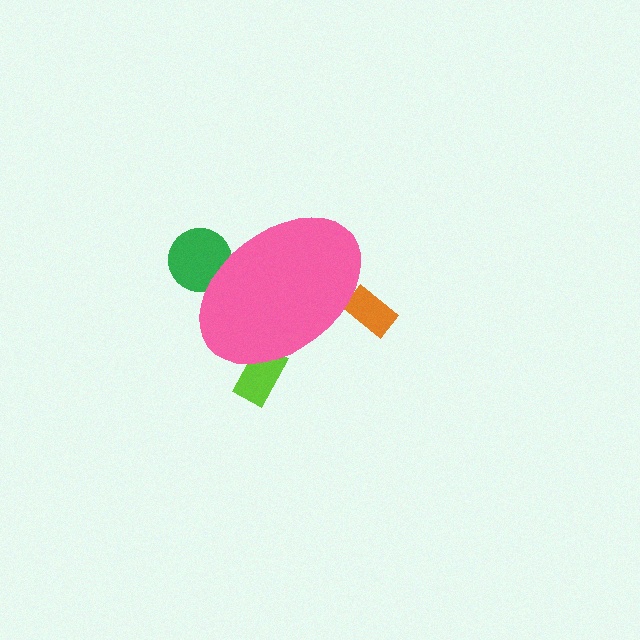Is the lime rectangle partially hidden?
Yes, the lime rectangle is partially hidden behind the pink ellipse.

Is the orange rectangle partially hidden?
Yes, the orange rectangle is partially hidden behind the pink ellipse.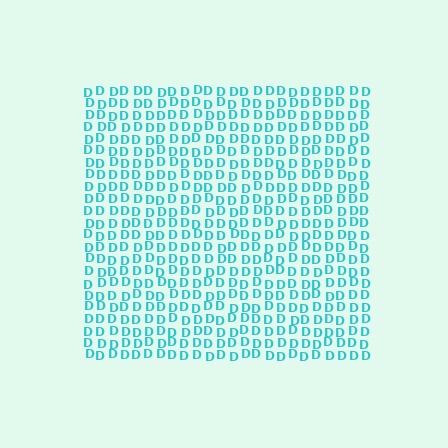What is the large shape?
The large shape is a square.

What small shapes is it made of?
It is made of small letter D's.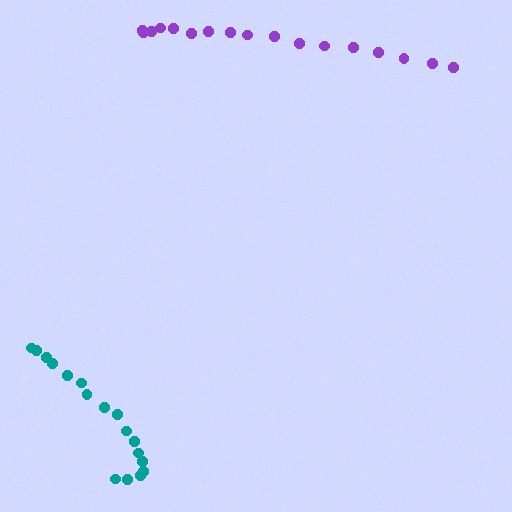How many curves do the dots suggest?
There are 2 distinct paths.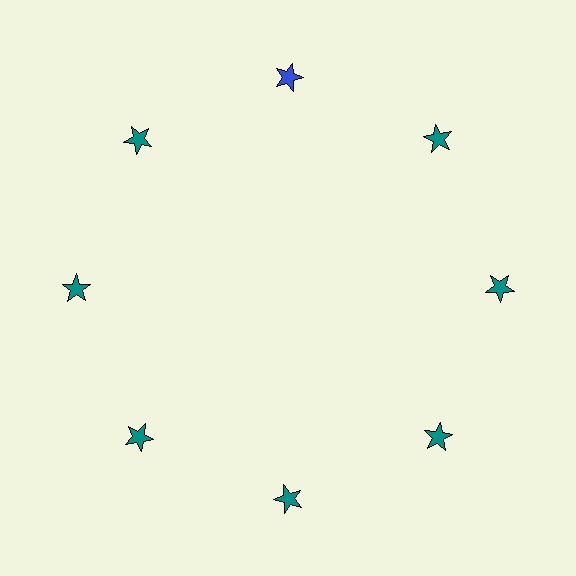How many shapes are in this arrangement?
There are 8 shapes arranged in a ring pattern.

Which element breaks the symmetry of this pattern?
The blue star at roughly the 12 o'clock position breaks the symmetry. All other shapes are teal stars.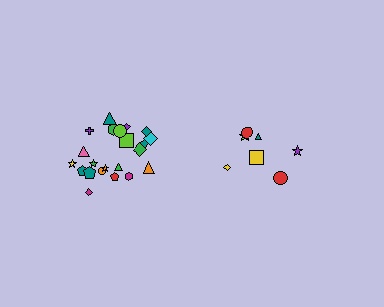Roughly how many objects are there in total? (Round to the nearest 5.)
Roughly 30 objects in total.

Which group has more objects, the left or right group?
The left group.